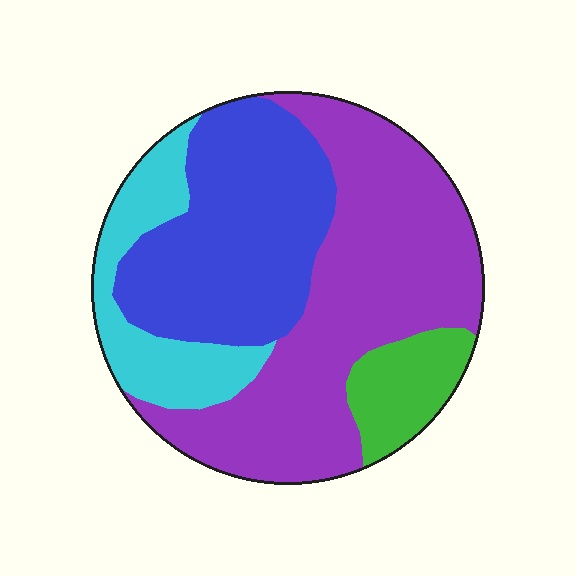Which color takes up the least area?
Green, at roughly 10%.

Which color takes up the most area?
Purple, at roughly 45%.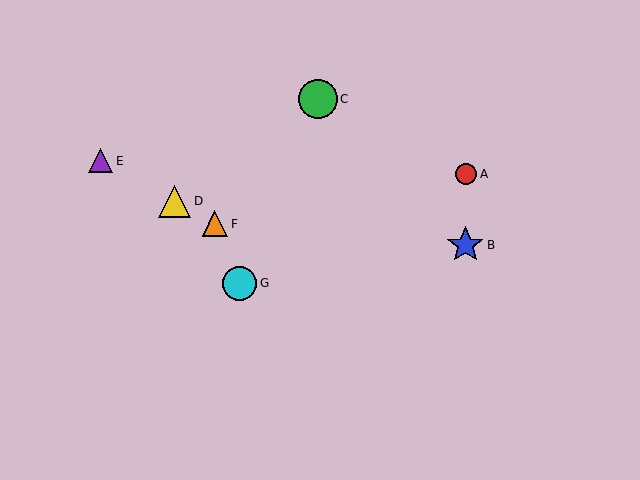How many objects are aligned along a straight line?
3 objects (D, E, F) are aligned along a straight line.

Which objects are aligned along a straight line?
Objects D, E, F are aligned along a straight line.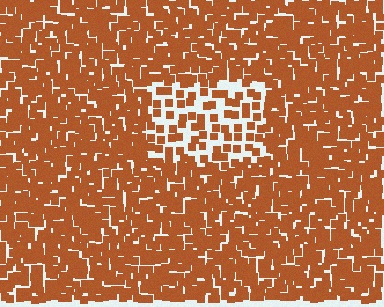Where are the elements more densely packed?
The elements are more densely packed outside the rectangle boundary.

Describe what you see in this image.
The image contains small brown elements arranged at two different densities. A rectangle-shaped region is visible where the elements are less densely packed than the surrounding area.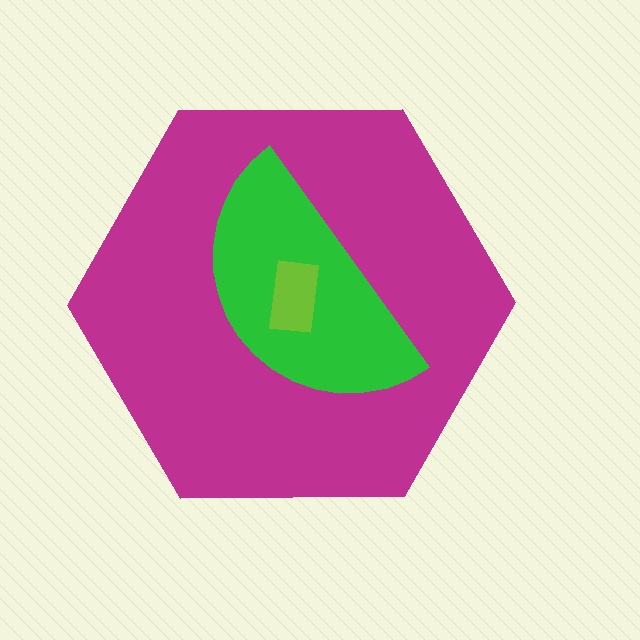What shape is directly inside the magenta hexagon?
The green semicircle.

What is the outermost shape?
The magenta hexagon.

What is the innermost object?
The lime rectangle.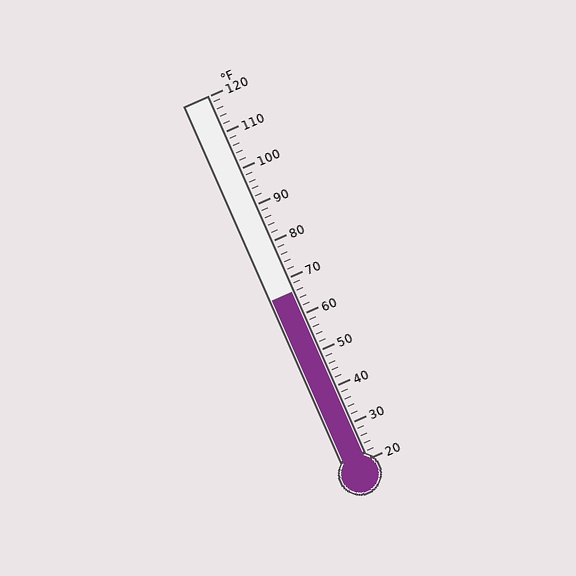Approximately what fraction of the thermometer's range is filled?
The thermometer is filled to approximately 45% of its range.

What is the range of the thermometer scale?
The thermometer scale ranges from 20°F to 120°F.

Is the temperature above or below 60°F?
The temperature is above 60°F.